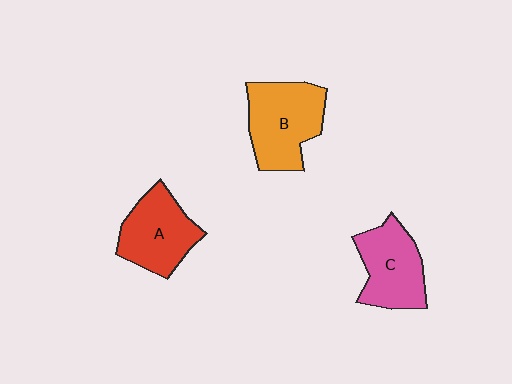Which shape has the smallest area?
Shape C (pink).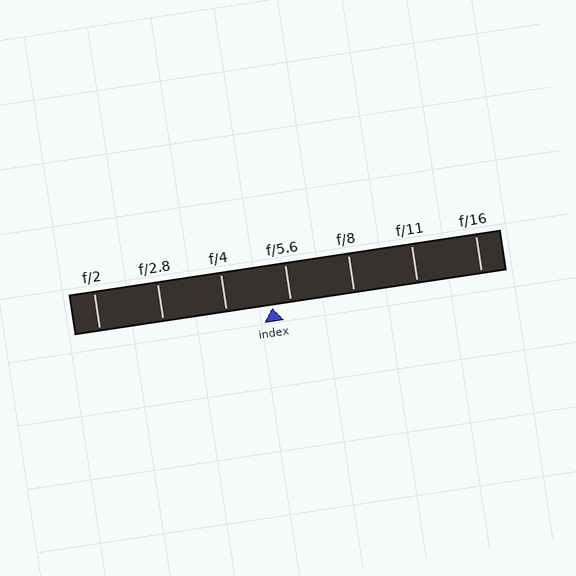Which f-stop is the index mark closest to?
The index mark is closest to f/5.6.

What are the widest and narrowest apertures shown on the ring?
The widest aperture shown is f/2 and the narrowest is f/16.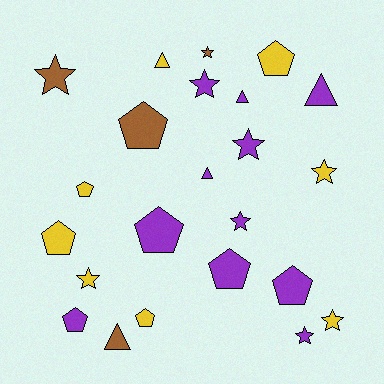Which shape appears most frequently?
Pentagon, with 9 objects.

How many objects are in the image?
There are 23 objects.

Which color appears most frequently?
Purple, with 11 objects.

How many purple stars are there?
There are 4 purple stars.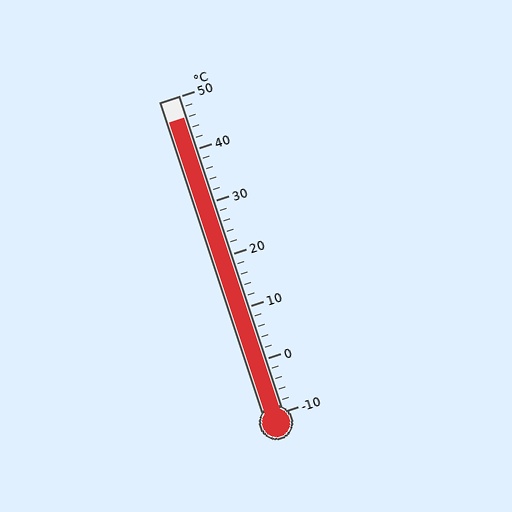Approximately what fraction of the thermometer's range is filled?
The thermometer is filled to approximately 95% of its range.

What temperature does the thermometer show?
The thermometer shows approximately 46°C.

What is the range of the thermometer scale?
The thermometer scale ranges from -10°C to 50°C.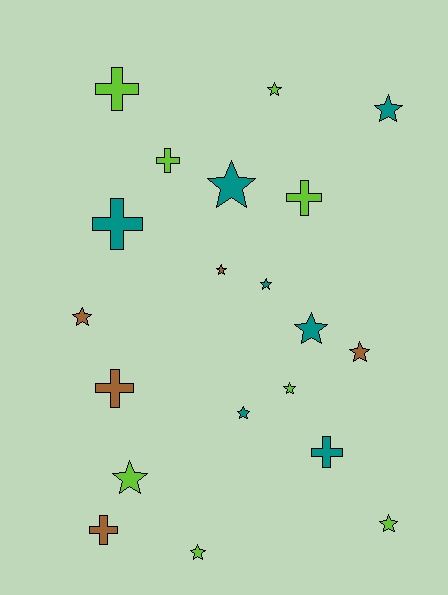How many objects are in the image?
There are 20 objects.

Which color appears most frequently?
Lime, with 8 objects.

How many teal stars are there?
There are 5 teal stars.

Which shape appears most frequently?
Star, with 13 objects.